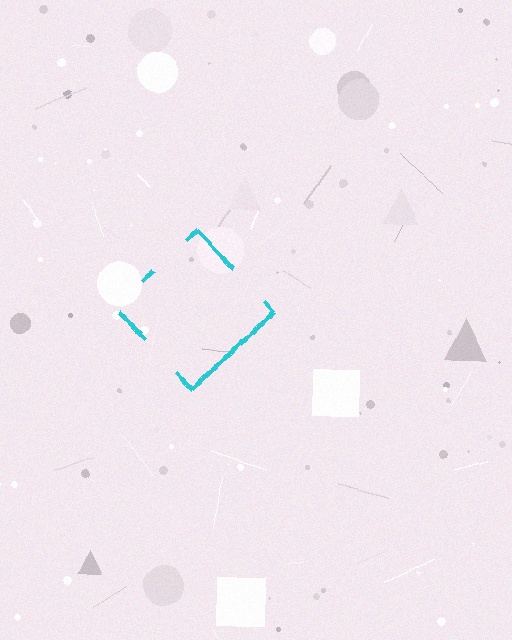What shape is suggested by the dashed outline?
The dashed outline suggests a diamond.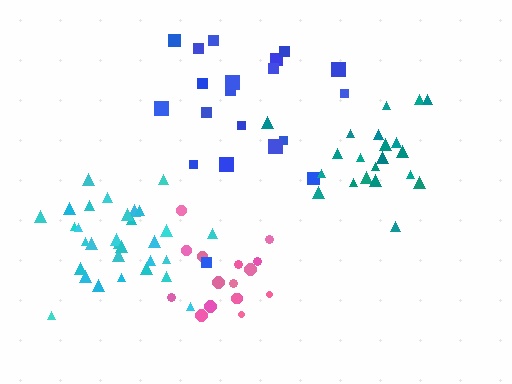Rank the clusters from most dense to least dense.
cyan, teal, pink, blue.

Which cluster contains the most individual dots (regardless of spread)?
Cyan (31).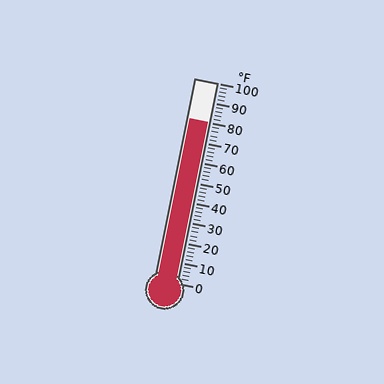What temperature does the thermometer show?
The thermometer shows approximately 80°F.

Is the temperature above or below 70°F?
The temperature is above 70°F.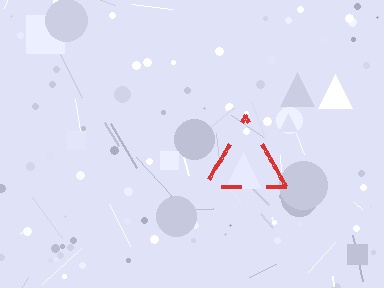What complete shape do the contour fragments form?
The contour fragments form a triangle.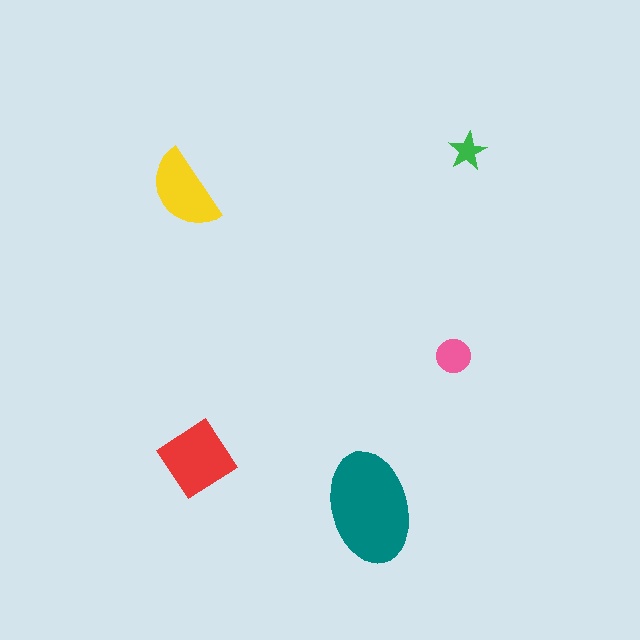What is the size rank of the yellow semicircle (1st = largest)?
3rd.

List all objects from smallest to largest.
The green star, the pink circle, the yellow semicircle, the red diamond, the teal ellipse.